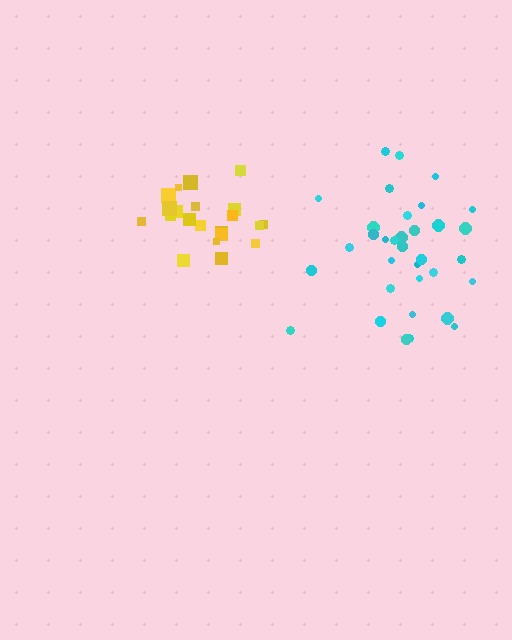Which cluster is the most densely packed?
Yellow.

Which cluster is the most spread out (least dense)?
Cyan.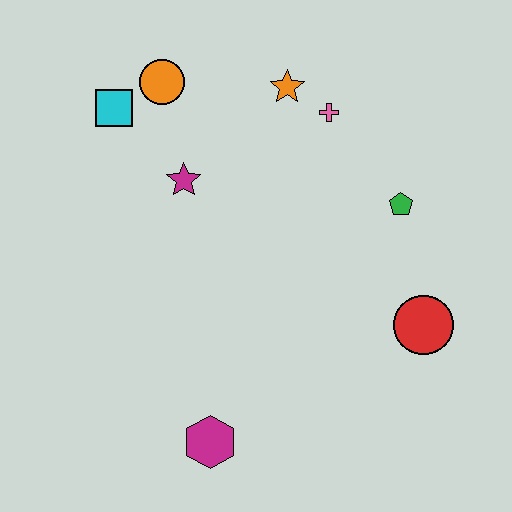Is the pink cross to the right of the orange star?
Yes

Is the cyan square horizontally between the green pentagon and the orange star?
No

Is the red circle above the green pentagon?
No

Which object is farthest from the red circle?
The cyan square is farthest from the red circle.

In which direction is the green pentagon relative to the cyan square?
The green pentagon is to the right of the cyan square.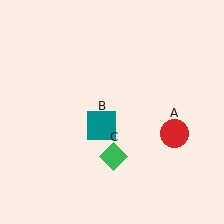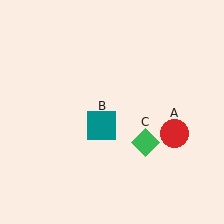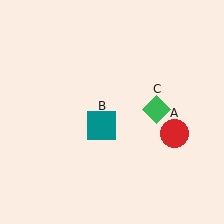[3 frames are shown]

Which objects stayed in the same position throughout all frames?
Red circle (object A) and teal square (object B) remained stationary.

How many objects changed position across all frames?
1 object changed position: green diamond (object C).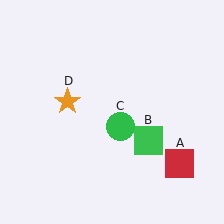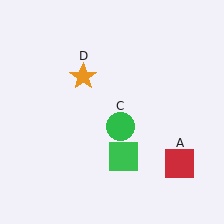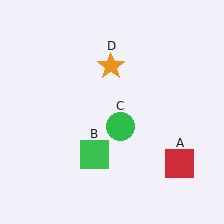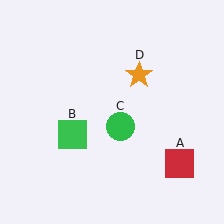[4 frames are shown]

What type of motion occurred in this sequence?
The green square (object B), orange star (object D) rotated clockwise around the center of the scene.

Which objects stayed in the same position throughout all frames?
Red square (object A) and green circle (object C) remained stationary.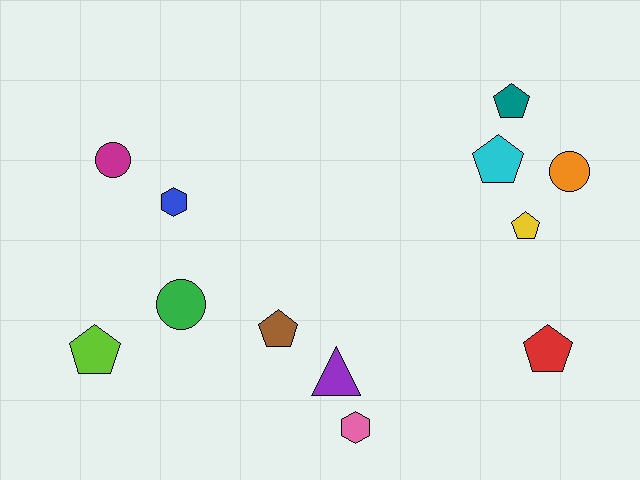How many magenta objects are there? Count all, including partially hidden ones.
There is 1 magenta object.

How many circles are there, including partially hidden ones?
There are 3 circles.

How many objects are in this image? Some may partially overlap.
There are 12 objects.